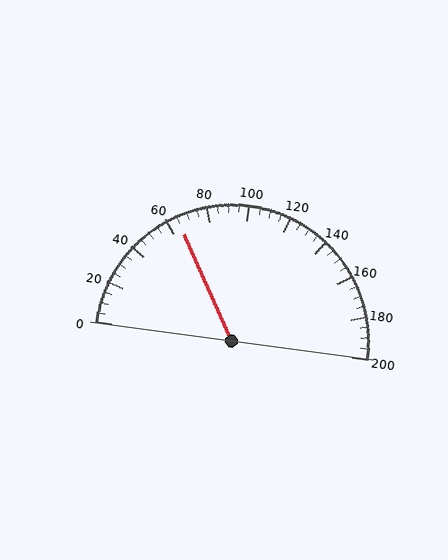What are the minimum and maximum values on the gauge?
The gauge ranges from 0 to 200.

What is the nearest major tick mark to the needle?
The nearest major tick mark is 60.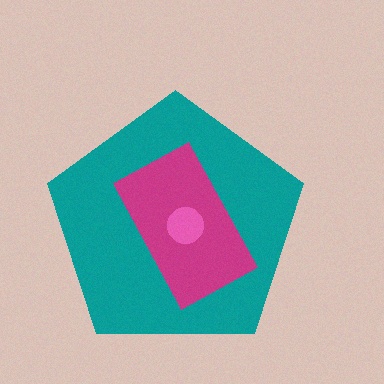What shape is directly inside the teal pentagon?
The magenta rectangle.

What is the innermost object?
The pink circle.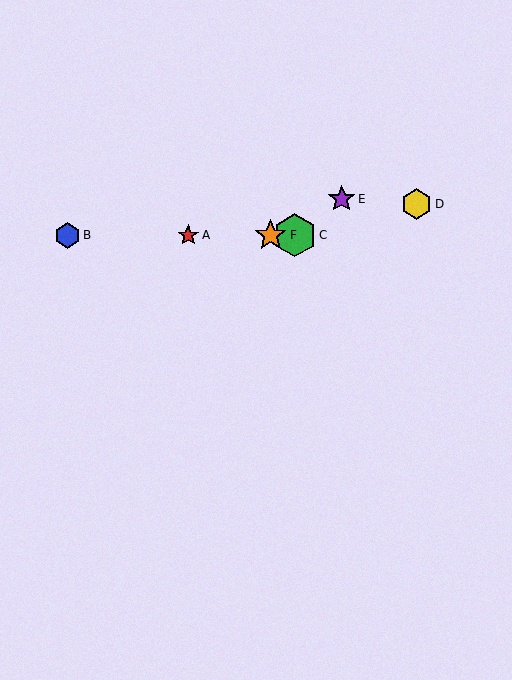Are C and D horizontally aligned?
No, C is at y≈235 and D is at y≈204.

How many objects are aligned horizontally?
4 objects (A, B, C, F) are aligned horizontally.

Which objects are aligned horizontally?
Objects A, B, C, F are aligned horizontally.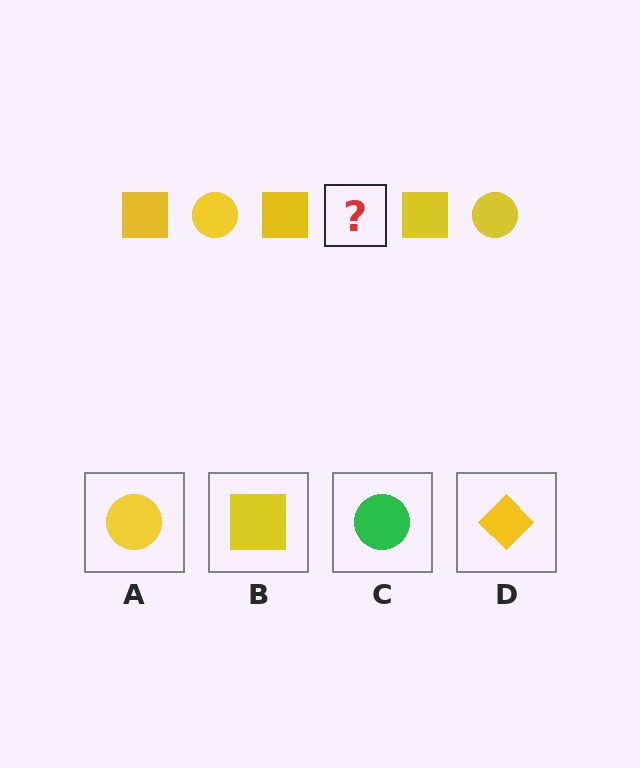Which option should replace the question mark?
Option A.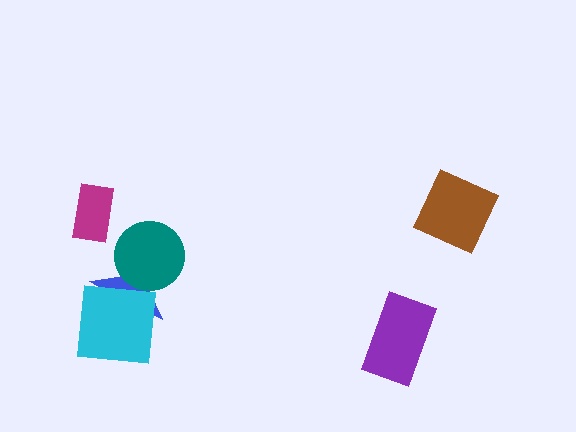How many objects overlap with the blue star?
2 objects overlap with the blue star.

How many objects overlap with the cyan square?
1 object overlaps with the cyan square.